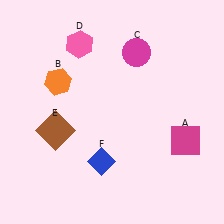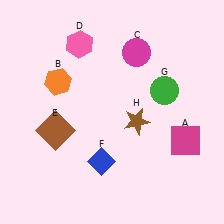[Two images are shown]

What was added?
A green circle (G), a brown star (H) were added in Image 2.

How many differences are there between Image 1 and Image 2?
There are 2 differences between the two images.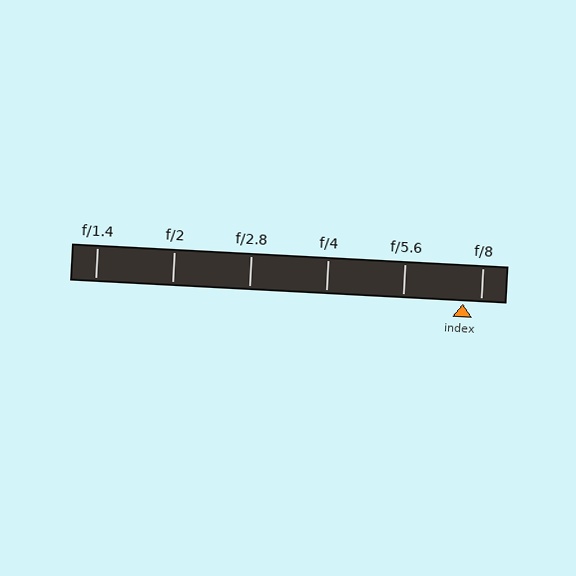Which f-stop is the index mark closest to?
The index mark is closest to f/8.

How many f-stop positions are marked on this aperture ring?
There are 6 f-stop positions marked.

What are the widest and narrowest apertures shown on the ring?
The widest aperture shown is f/1.4 and the narrowest is f/8.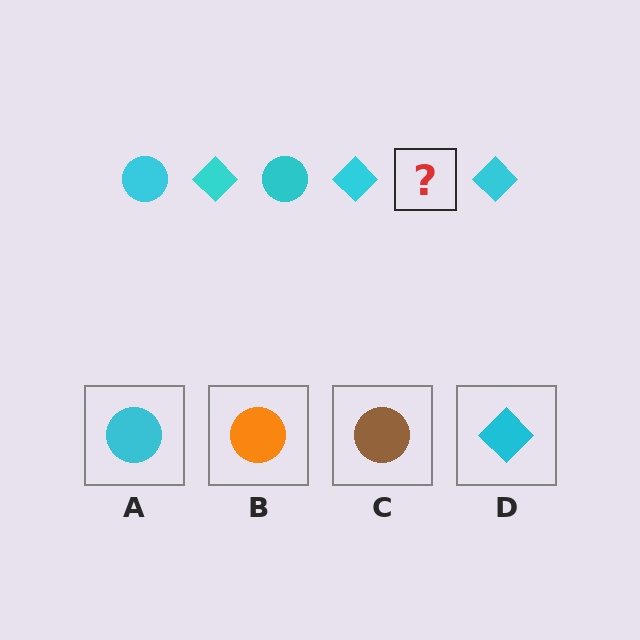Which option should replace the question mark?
Option A.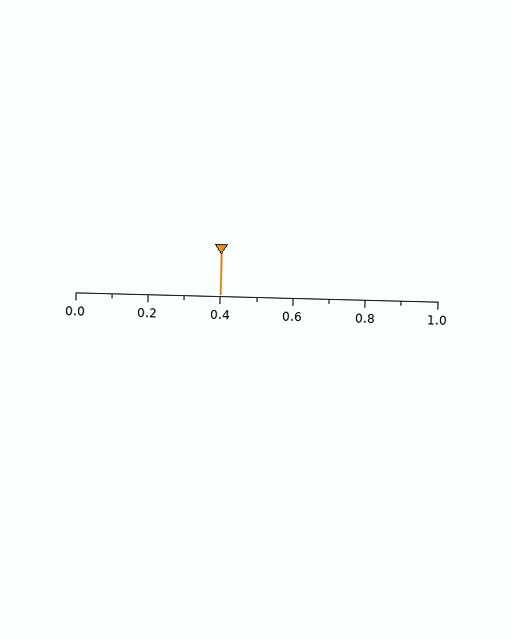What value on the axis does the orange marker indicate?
The marker indicates approximately 0.4.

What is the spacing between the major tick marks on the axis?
The major ticks are spaced 0.2 apart.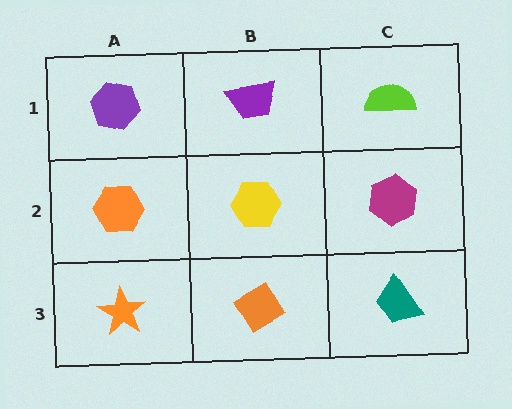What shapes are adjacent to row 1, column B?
A yellow hexagon (row 2, column B), a purple hexagon (row 1, column A), a lime semicircle (row 1, column C).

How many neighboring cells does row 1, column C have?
2.